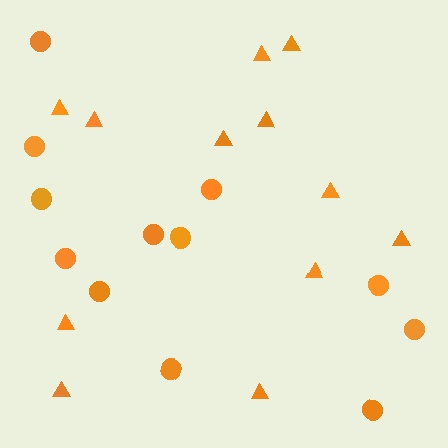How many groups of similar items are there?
There are 2 groups: one group of triangles (12) and one group of circles (12).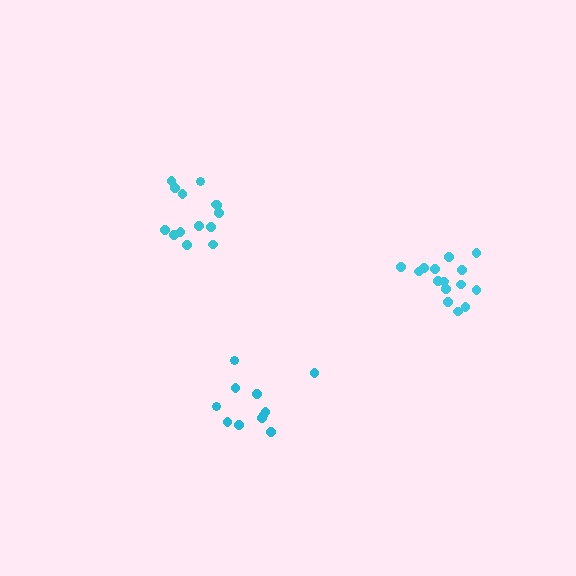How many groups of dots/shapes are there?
There are 3 groups.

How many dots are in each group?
Group 1: 11 dots, Group 2: 15 dots, Group 3: 14 dots (40 total).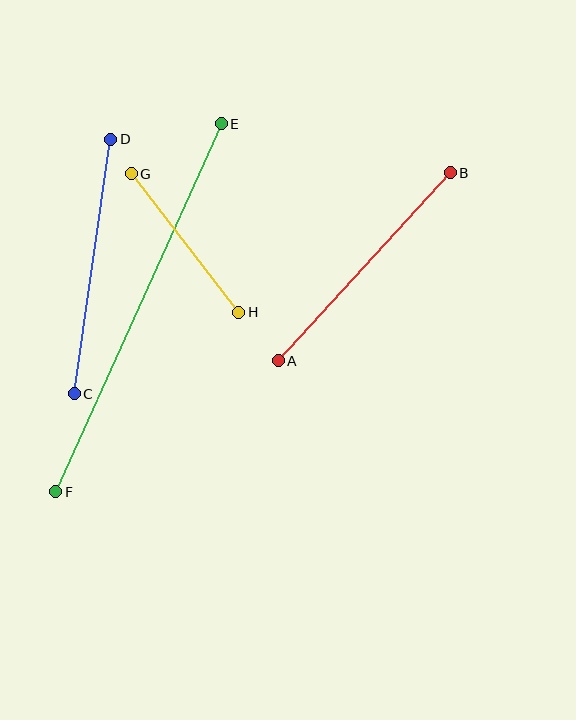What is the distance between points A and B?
The distance is approximately 255 pixels.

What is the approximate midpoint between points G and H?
The midpoint is at approximately (185, 243) pixels.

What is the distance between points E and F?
The distance is approximately 403 pixels.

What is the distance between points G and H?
The distance is approximately 176 pixels.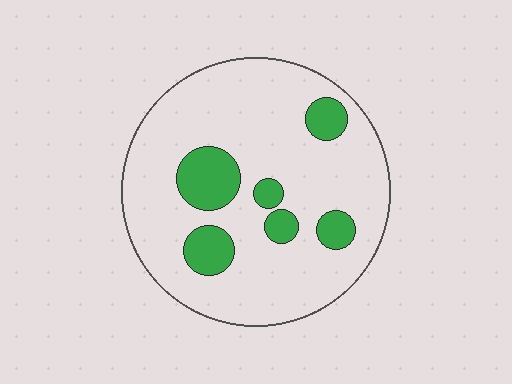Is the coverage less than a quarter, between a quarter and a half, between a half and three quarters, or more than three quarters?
Less than a quarter.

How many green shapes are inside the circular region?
6.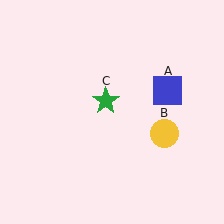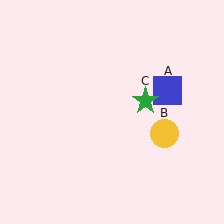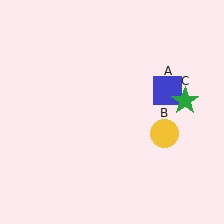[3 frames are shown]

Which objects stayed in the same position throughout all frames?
Blue square (object A) and yellow circle (object B) remained stationary.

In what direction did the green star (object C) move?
The green star (object C) moved right.